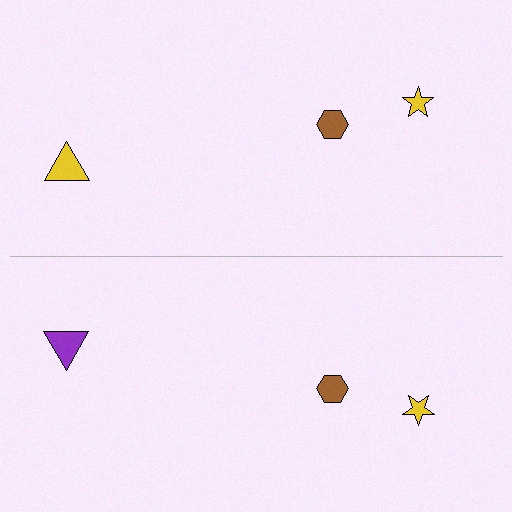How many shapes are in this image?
There are 6 shapes in this image.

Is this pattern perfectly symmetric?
No, the pattern is not perfectly symmetric. The purple triangle on the bottom side breaks the symmetry — its mirror counterpart is yellow.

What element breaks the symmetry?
The purple triangle on the bottom side breaks the symmetry — its mirror counterpart is yellow.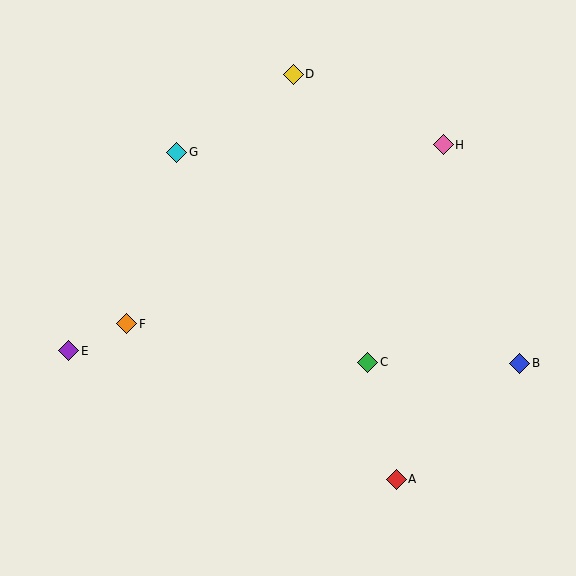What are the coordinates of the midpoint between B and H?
The midpoint between B and H is at (481, 254).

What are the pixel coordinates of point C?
Point C is at (368, 362).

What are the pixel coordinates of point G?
Point G is at (177, 152).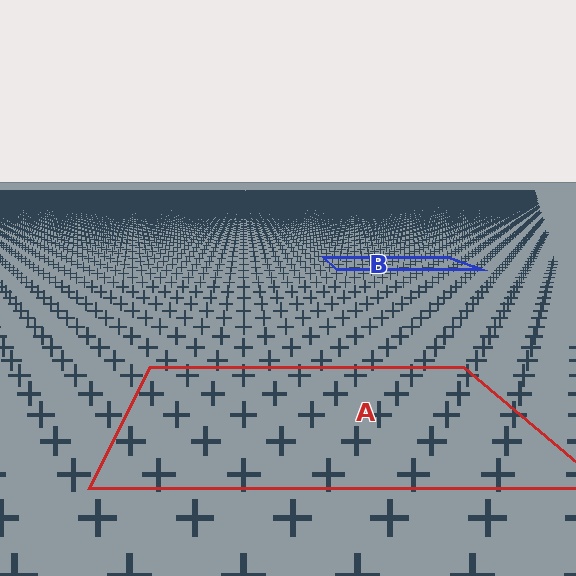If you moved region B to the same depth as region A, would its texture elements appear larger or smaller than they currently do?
They would appear larger. At a closer depth, the same texture elements are projected at a bigger on-screen size.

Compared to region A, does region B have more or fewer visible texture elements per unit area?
Region B has more texture elements per unit area — they are packed more densely because it is farther away.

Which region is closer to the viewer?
Region A is closer. The texture elements there are larger and more spread out.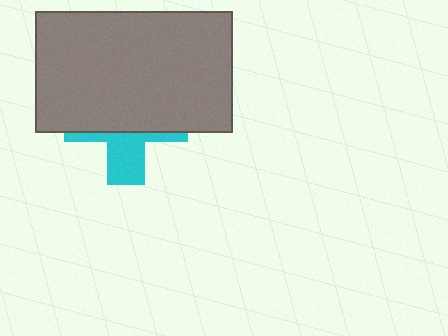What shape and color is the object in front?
The object in front is a gray rectangle.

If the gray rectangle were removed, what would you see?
You would see the complete cyan cross.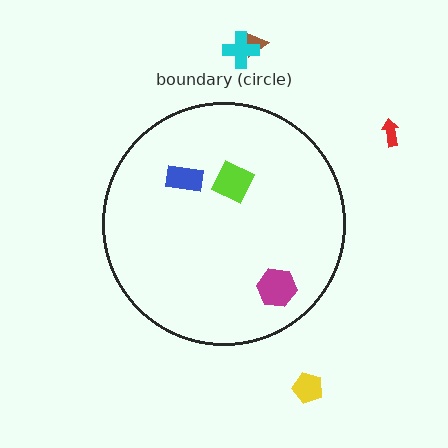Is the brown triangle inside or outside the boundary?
Outside.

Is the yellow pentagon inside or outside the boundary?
Outside.